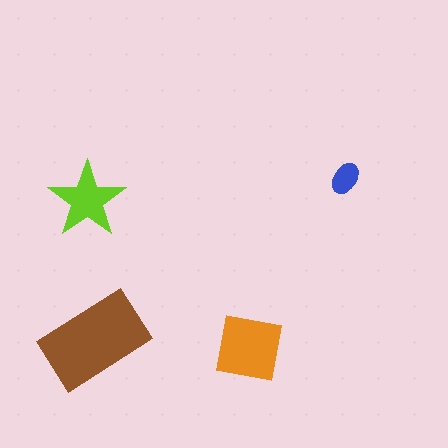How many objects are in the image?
There are 4 objects in the image.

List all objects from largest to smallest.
The brown rectangle, the orange square, the lime star, the blue ellipse.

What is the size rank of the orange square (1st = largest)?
2nd.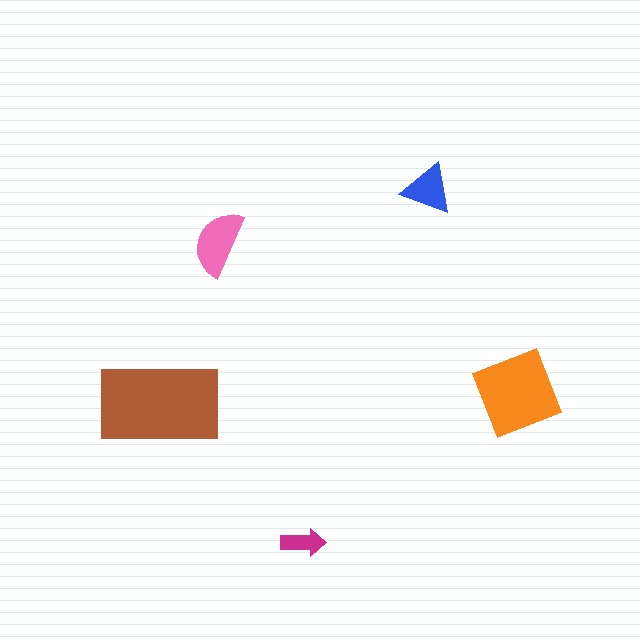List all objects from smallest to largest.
The magenta arrow, the blue triangle, the pink semicircle, the orange diamond, the brown rectangle.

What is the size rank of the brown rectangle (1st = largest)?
1st.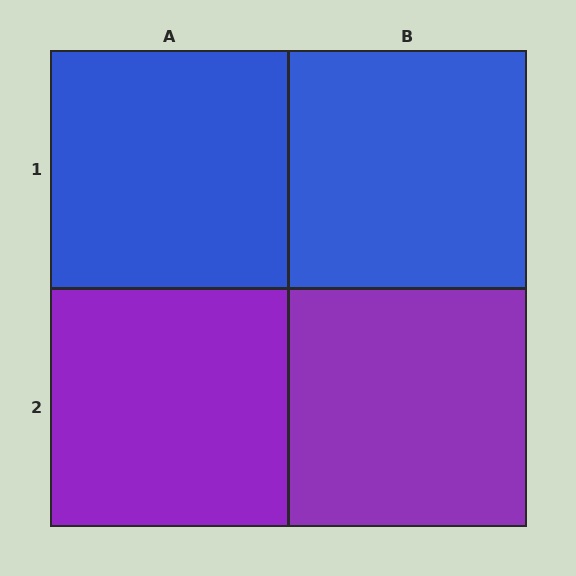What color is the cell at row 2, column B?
Purple.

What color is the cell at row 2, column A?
Purple.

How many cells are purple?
2 cells are purple.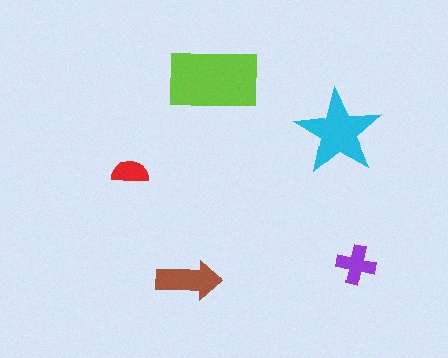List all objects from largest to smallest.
The lime rectangle, the cyan star, the brown arrow, the purple cross, the red semicircle.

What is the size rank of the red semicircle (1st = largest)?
5th.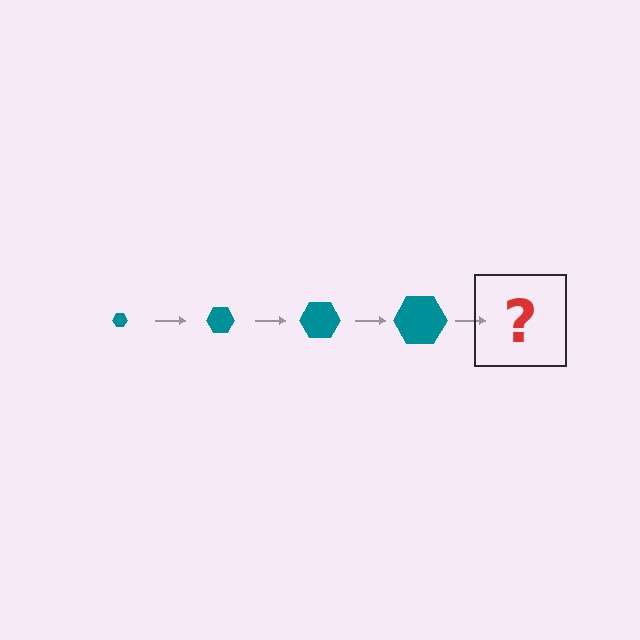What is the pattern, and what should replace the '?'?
The pattern is that the hexagon gets progressively larger each step. The '?' should be a teal hexagon, larger than the previous one.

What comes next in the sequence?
The next element should be a teal hexagon, larger than the previous one.